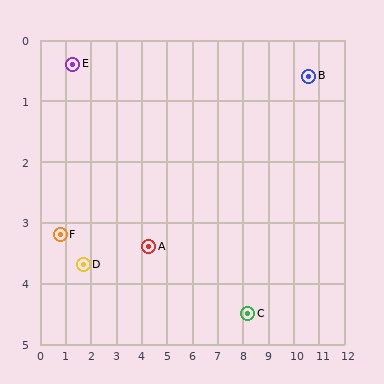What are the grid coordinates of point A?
Point A is at approximately (4.3, 3.4).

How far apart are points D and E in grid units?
Points D and E are about 3.3 grid units apart.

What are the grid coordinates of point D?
Point D is at approximately (1.7, 3.7).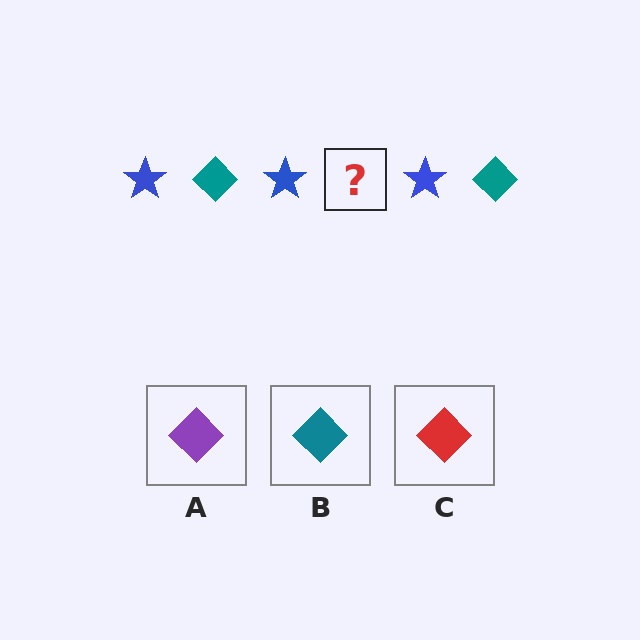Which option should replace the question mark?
Option B.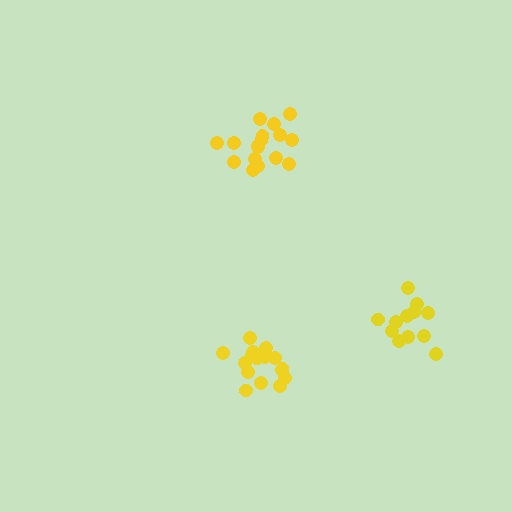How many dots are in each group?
Group 1: 17 dots, Group 2: 17 dots, Group 3: 12 dots (46 total).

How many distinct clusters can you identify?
There are 3 distinct clusters.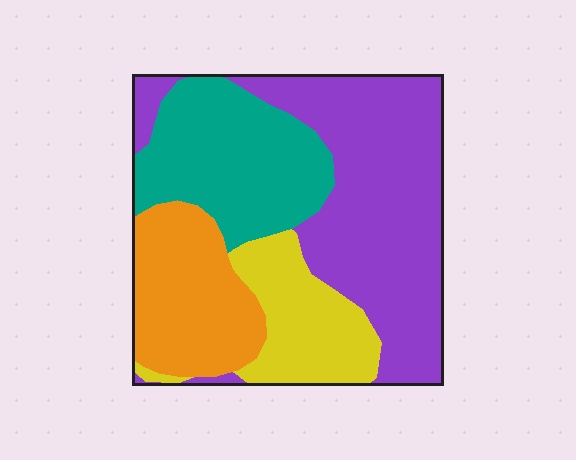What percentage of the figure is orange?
Orange covers 19% of the figure.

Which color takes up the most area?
Purple, at roughly 40%.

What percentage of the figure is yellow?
Yellow takes up less than a sixth of the figure.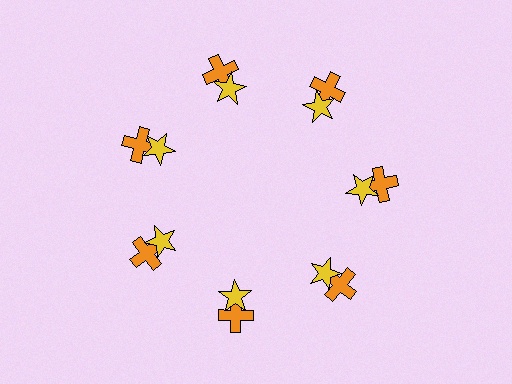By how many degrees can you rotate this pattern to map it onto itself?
The pattern maps onto itself every 51 degrees of rotation.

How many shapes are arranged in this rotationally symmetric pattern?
There are 14 shapes, arranged in 7 groups of 2.